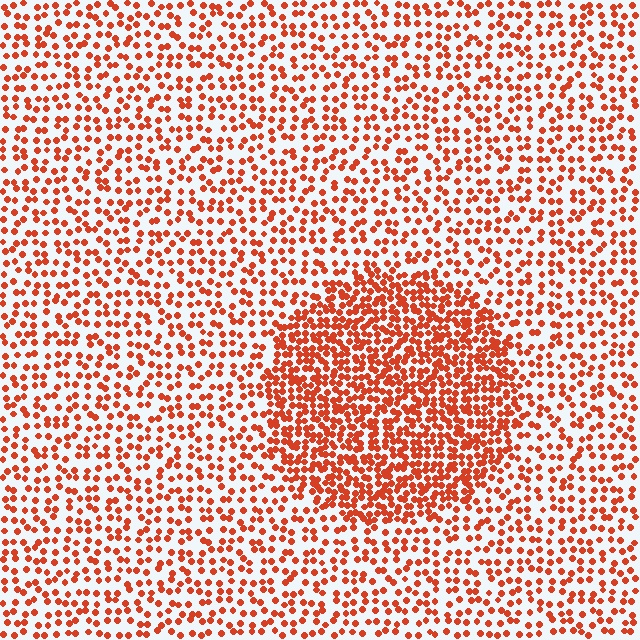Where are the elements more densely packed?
The elements are more densely packed inside the circle boundary.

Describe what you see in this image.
The image contains small red elements arranged at two different densities. A circle-shaped region is visible where the elements are more densely packed than the surrounding area.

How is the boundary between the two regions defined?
The boundary is defined by a change in element density (approximately 2.1x ratio). All elements are the same color, size, and shape.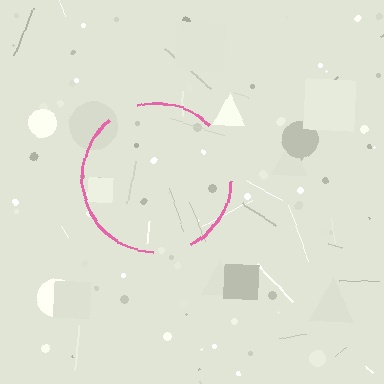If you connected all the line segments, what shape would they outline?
They would outline a circle.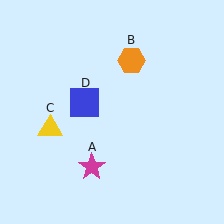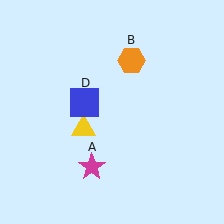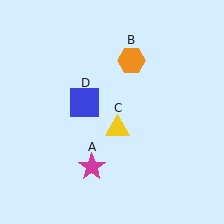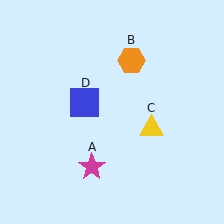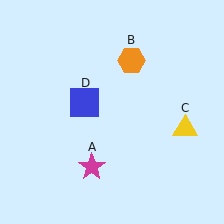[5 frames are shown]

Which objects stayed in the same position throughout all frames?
Magenta star (object A) and orange hexagon (object B) and blue square (object D) remained stationary.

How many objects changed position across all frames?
1 object changed position: yellow triangle (object C).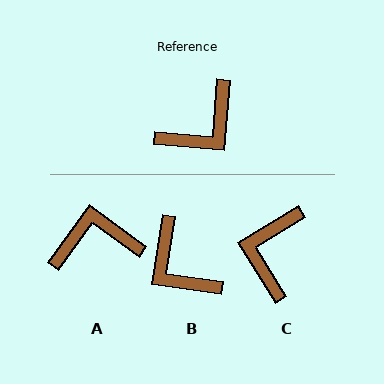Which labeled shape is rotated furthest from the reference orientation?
A, about 149 degrees away.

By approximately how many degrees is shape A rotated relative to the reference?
Approximately 149 degrees counter-clockwise.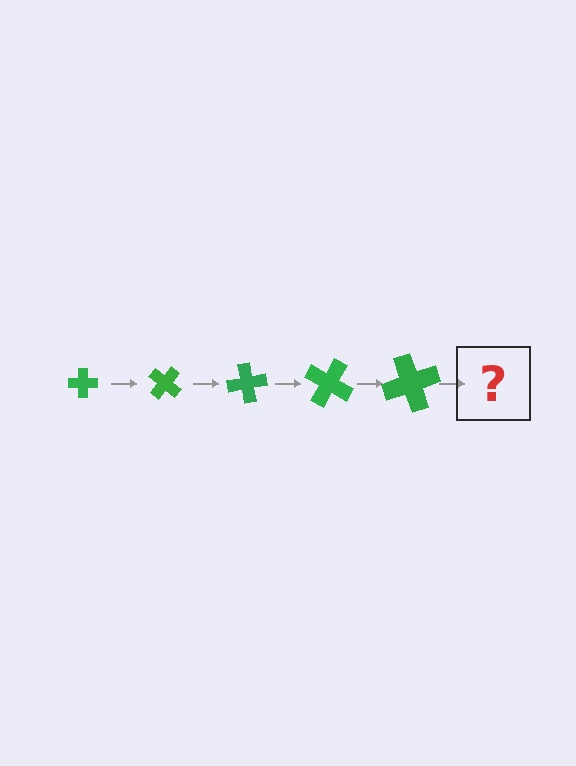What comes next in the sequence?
The next element should be a cross, larger than the previous one and rotated 200 degrees from the start.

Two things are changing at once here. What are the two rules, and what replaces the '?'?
The two rules are that the cross grows larger each step and it rotates 40 degrees each step. The '?' should be a cross, larger than the previous one and rotated 200 degrees from the start.